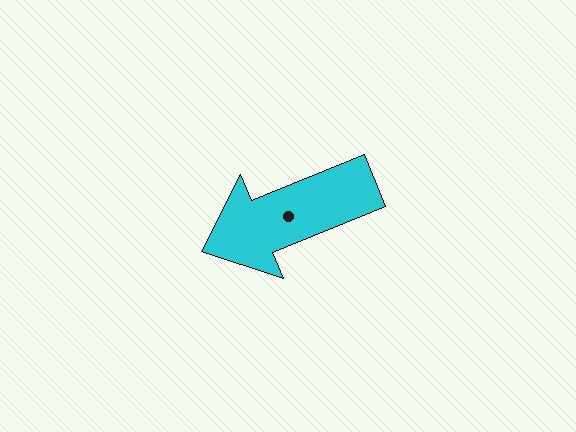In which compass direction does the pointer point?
West.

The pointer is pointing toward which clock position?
Roughly 8 o'clock.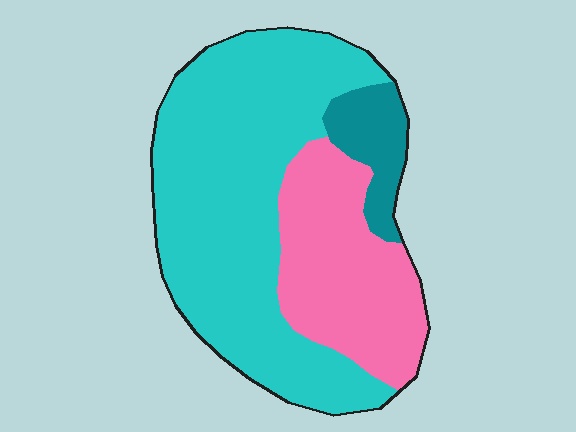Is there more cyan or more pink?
Cyan.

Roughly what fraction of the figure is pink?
Pink takes up between a quarter and a half of the figure.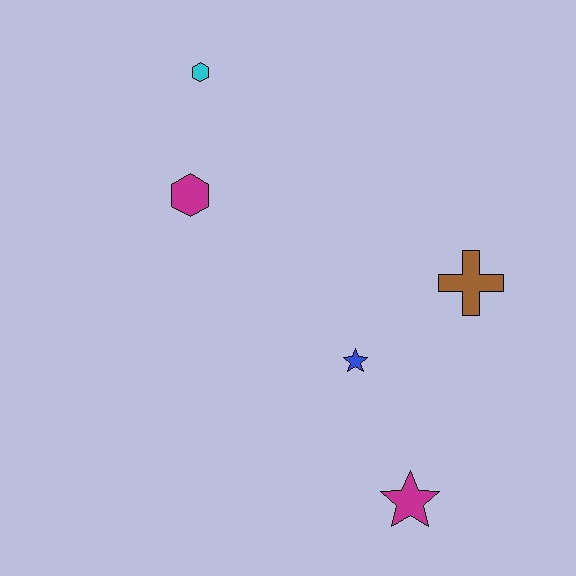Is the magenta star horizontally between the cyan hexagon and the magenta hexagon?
No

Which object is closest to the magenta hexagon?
The cyan hexagon is closest to the magenta hexagon.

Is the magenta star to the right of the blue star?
Yes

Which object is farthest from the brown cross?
The cyan hexagon is farthest from the brown cross.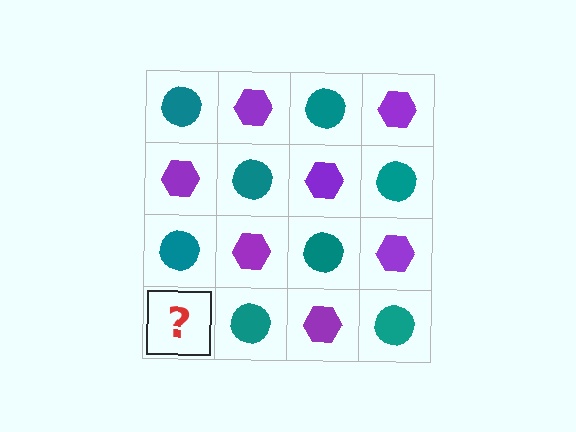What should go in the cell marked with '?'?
The missing cell should contain a purple hexagon.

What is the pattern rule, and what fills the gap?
The rule is that it alternates teal circle and purple hexagon in a checkerboard pattern. The gap should be filled with a purple hexagon.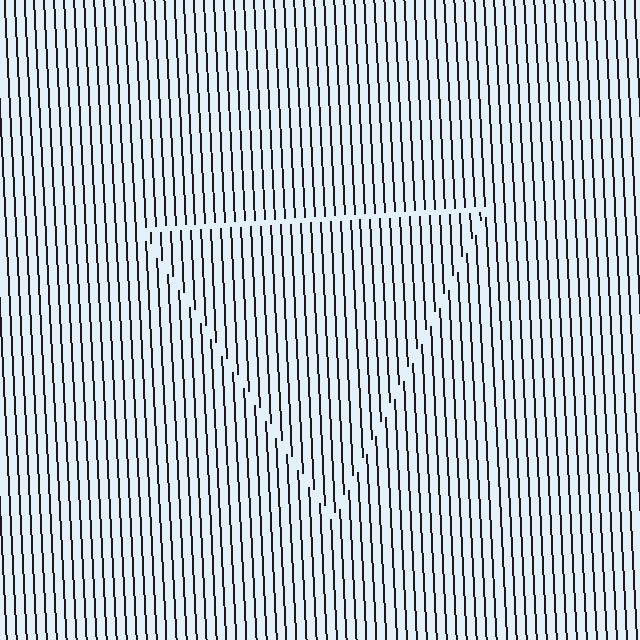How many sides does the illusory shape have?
3 sides — the line-ends trace a triangle.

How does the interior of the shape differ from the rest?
The interior of the shape contains the same grating, shifted by half a period — the contour is defined by the phase discontinuity where line-ends from the inner and outer gratings abut.